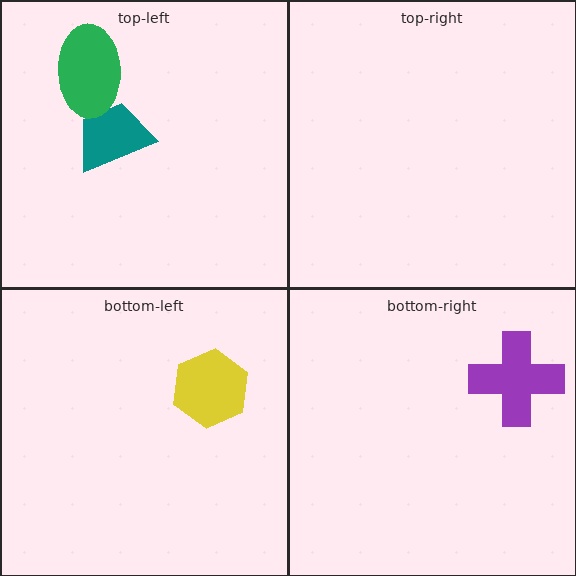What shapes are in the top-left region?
The teal trapezoid, the green ellipse.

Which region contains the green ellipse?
The top-left region.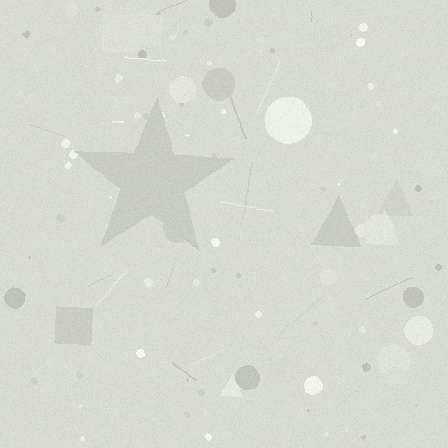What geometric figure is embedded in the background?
A star is embedded in the background.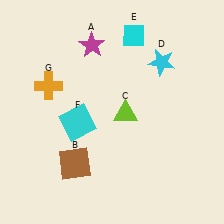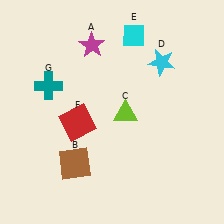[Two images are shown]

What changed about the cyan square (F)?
In Image 1, F is cyan. In Image 2, it changed to red.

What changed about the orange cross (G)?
In Image 1, G is orange. In Image 2, it changed to teal.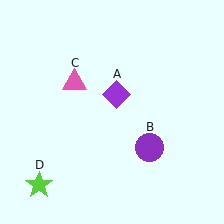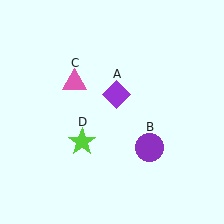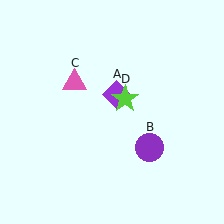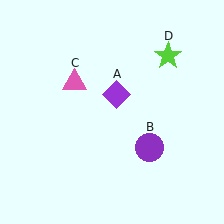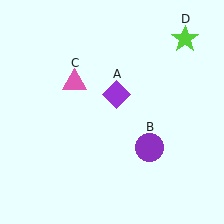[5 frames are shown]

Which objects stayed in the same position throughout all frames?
Purple diamond (object A) and purple circle (object B) and pink triangle (object C) remained stationary.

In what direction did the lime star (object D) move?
The lime star (object D) moved up and to the right.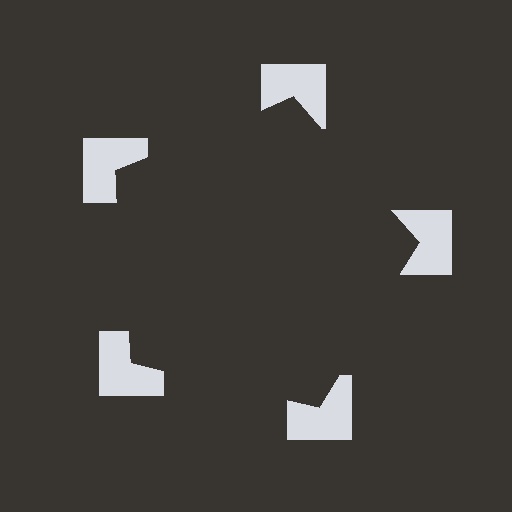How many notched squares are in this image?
There are 5 — one at each vertex of the illusory pentagon.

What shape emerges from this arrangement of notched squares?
An illusory pentagon — its edges are inferred from the aligned wedge cuts in the notched squares, not physically drawn.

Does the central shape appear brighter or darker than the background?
It typically appears slightly darker than the background, even though no actual brightness change is drawn.